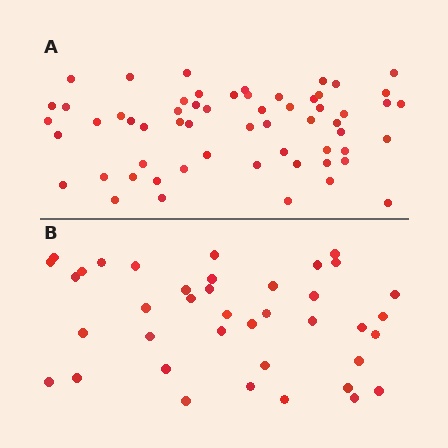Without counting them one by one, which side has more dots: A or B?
Region A (the top region) has more dots.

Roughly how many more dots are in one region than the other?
Region A has approximately 20 more dots than region B.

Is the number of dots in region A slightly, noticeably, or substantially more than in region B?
Region A has substantially more. The ratio is roughly 1.5 to 1.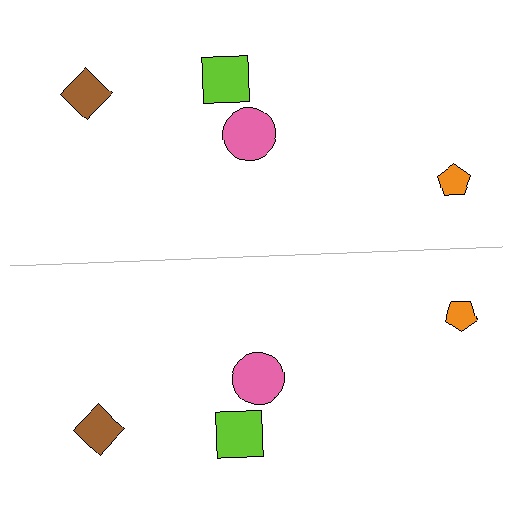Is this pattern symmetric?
Yes, this pattern has bilateral (reflection) symmetry.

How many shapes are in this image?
There are 8 shapes in this image.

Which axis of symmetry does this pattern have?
The pattern has a horizontal axis of symmetry running through the center of the image.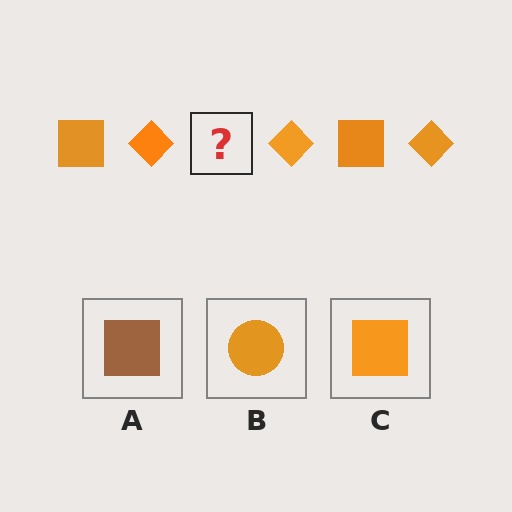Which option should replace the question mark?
Option C.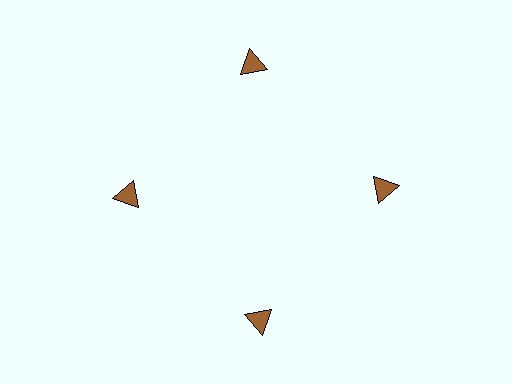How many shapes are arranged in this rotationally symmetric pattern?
There are 4 shapes, arranged in 4 groups of 1.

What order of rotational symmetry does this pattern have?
This pattern has 4-fold rotational symmetry.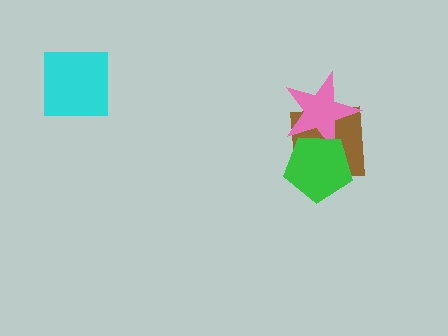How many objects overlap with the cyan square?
0 objects overlap with the cyan square.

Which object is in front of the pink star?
The green pentagon is in front of the pink star.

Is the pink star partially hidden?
Yes, it is partially covered by another shape.